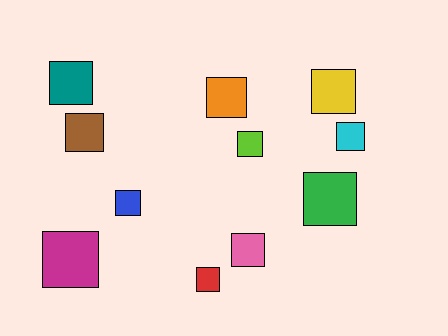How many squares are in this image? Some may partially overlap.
There are 11 squares.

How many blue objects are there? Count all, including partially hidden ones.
There is 1 blue object.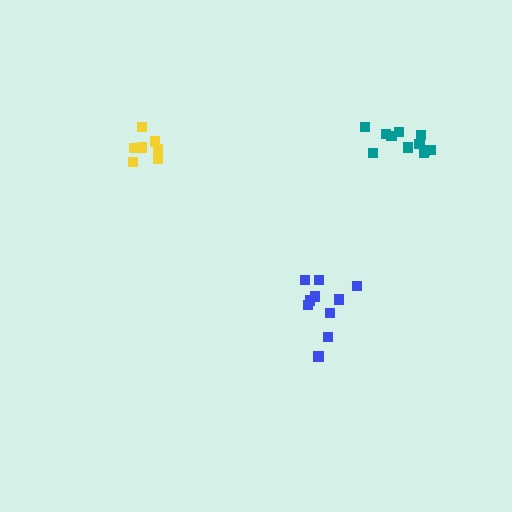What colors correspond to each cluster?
The clusters are colored: blue, teal, yellow.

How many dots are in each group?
Group 1: 10 dots, Group 2: 11 dots, Group 3: 7 dots (28 total).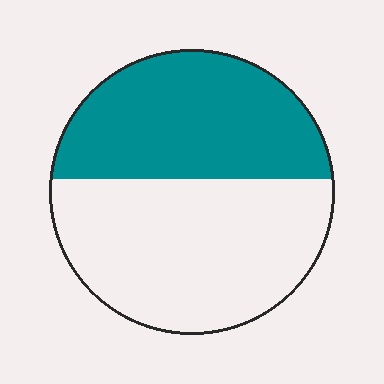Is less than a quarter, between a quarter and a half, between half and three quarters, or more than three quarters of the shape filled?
Between a quarter and a half.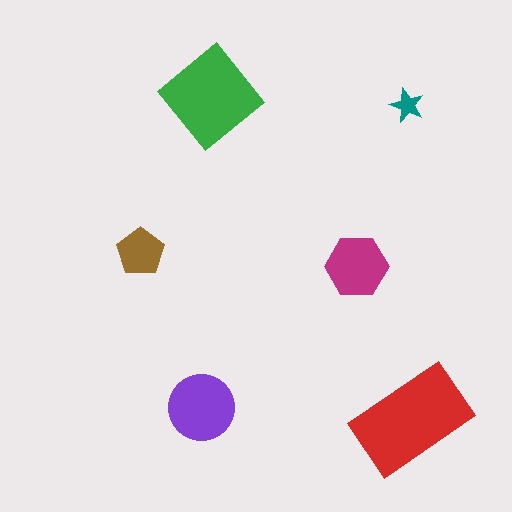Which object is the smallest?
The teal star.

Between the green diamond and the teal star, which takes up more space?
The green diamond.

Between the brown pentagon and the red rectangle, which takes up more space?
The red rectangle.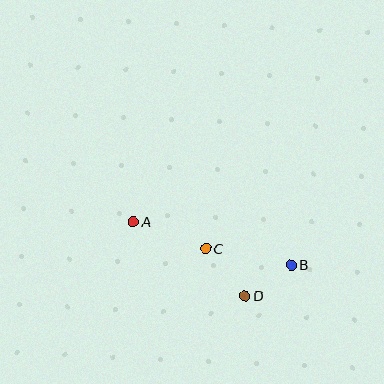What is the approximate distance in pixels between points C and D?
The distance between C and D is approximately 61 pixels.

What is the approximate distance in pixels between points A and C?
The distance between A and C is approximately 77 pixels.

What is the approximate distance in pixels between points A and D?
The distance between A and D is approximately 134 pixels.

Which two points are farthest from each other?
Points A and B are farthest from each other.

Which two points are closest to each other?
Points B and D are closest to each other.